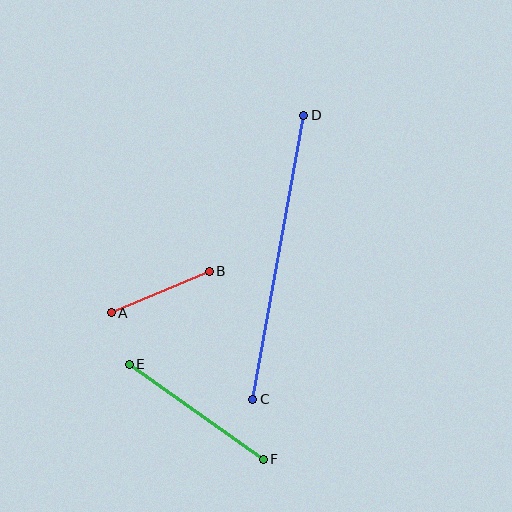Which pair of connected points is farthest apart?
Points C and D are farthest apart.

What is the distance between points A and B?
The distance is approximately 106 pixels.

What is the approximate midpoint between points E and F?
The midpoint is at approximately (196, 412) pixels.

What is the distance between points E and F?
The distance is approximately 164 pixels.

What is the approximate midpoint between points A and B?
The midpoint is at approximately (160, 292) pixels.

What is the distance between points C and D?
The distance is approximately 289 pixels.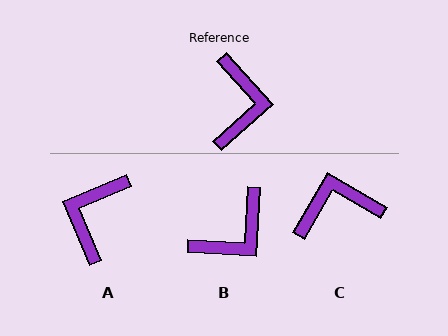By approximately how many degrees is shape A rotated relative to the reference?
Approximately 161 degrees counter-clockwise.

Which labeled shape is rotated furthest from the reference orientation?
A, about 161 degrees away.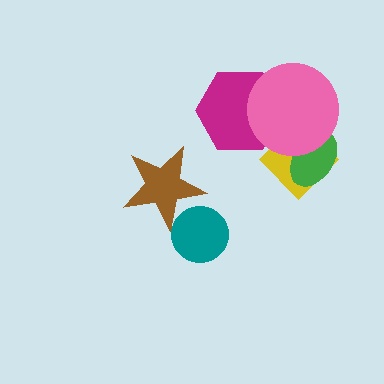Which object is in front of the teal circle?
The brown star is in front of the teal circle.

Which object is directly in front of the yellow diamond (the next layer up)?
The green ellipse is directly in front of the yellow diamond.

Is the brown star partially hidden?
No, no other shape covers it.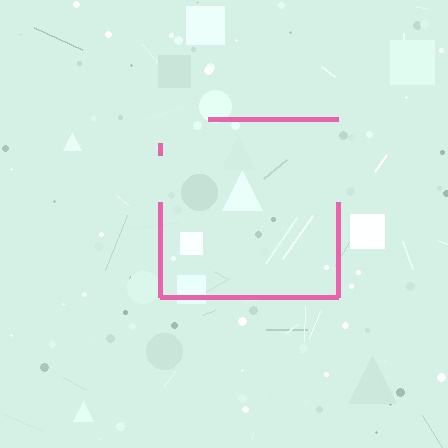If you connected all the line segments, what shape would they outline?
They would outline a square.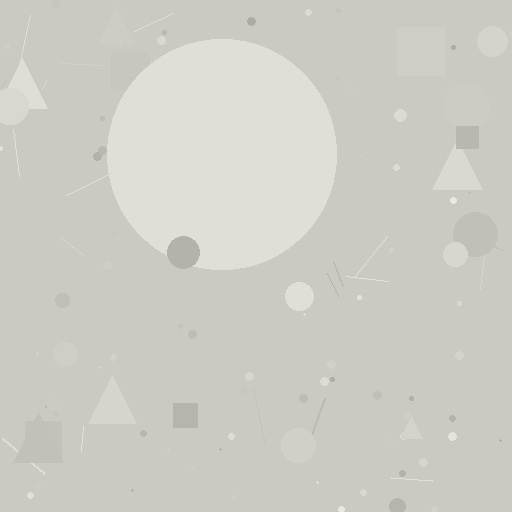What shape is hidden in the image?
A circle is hidden in the image.